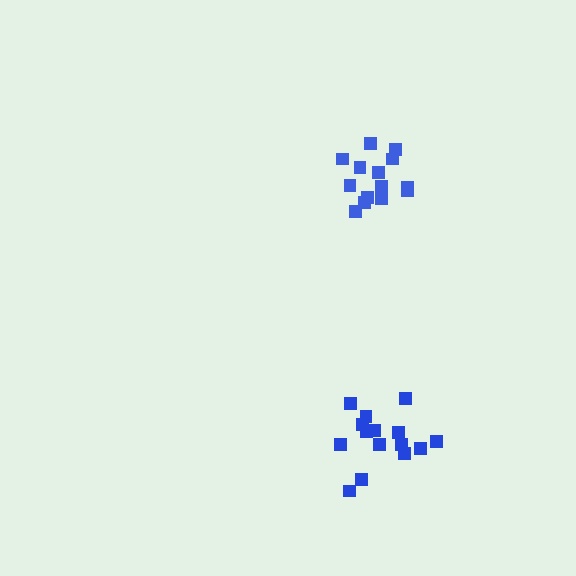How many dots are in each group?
Group 1: 15 dots, Group 2: 14 dots (29 total).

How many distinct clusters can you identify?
There are 2 distinct clusters.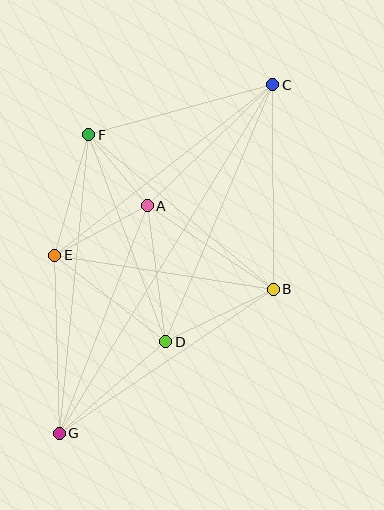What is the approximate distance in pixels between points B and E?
The distance between B and E is approximately 221 pixels.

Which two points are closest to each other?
Points A and F are closest to each other.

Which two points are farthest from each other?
Points C and G are farthest from each other.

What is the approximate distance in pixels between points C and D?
The distance between C and D is approximately 279 pixels.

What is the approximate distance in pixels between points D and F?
The distance between D and F is approximately 221 pixels.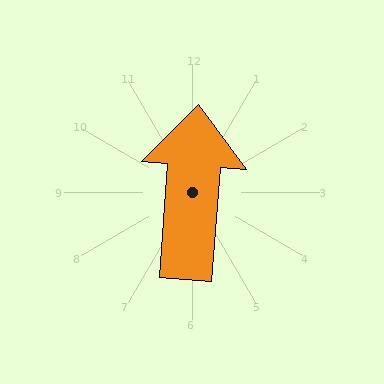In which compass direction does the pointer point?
North.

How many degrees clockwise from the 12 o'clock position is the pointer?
Approximately 4 degrees.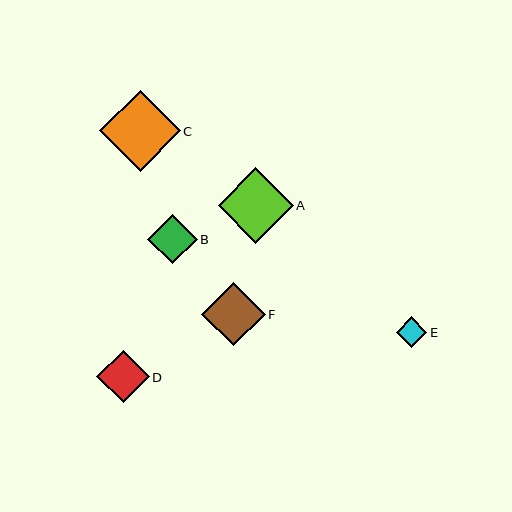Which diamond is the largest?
Diamond C is the largest with a size of approximately 81 pixels.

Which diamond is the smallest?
Diamond E is the smallest with a size of approximately 31 pixels.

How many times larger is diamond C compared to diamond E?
Diamond C is approximately 2.6 times the size of diamond E.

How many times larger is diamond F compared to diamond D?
Diamond F is approximately 1.2 times the size of diamond D.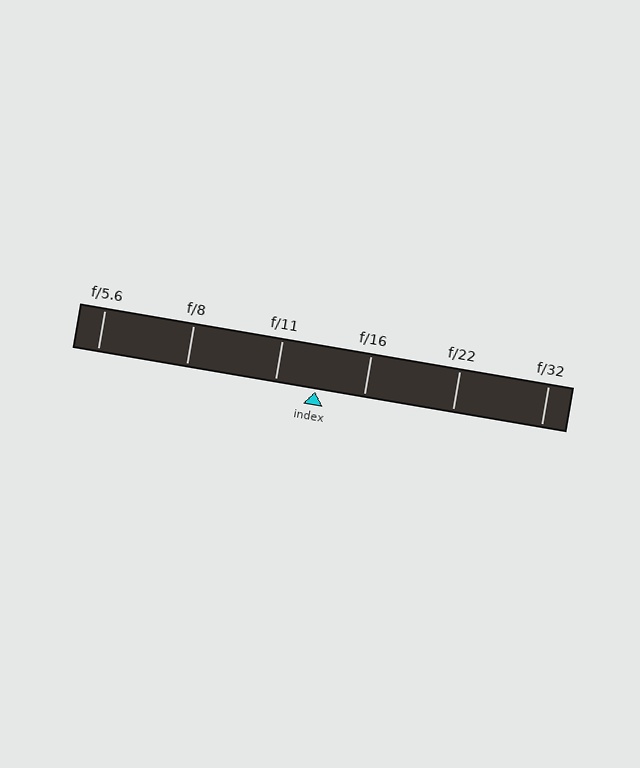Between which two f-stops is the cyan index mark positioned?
The index mark is between f/11 and f/16.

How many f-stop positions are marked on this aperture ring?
There are 6 f-stop positions marked.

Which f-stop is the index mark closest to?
The index mark is closest to f/11.